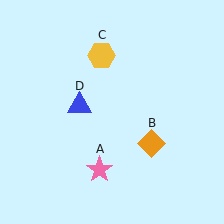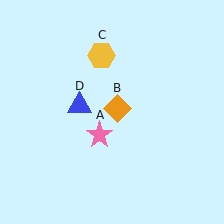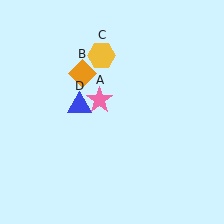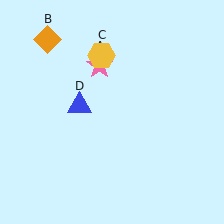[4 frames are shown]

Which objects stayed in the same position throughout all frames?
Yellow hexagon (object C) and blue triangle (object D) remained stationary.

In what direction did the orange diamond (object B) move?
The orange diamond (object B) moved up and to the left.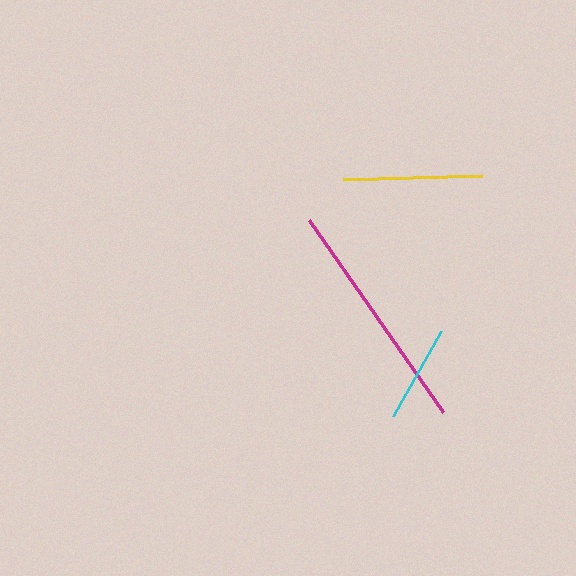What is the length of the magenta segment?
The magenta segment is approximately 234 pixels long.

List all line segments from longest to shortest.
From longest to shortest: magenta, yellow, cyan.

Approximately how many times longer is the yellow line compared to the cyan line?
The yellow line is approximately 1.4 times the length of the cyan line.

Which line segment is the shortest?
The cyan line is the shortest at approximately 97 pixels.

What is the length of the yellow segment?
The yellow segment is approximately 139 pixels long.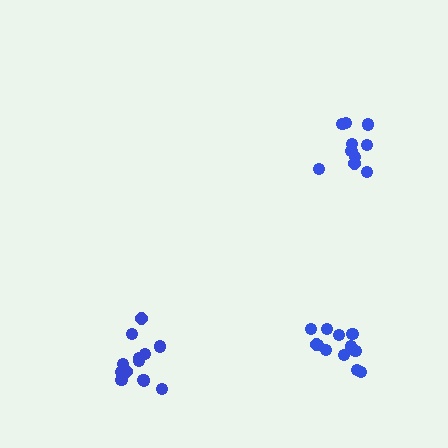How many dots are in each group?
Group 1: 10 dots, Group 2: 13 dots, Group 3: 13 dots (36 total).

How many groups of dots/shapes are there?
There are 3 groups.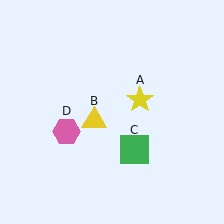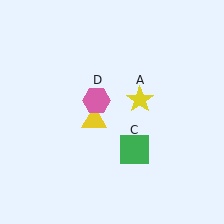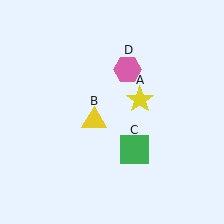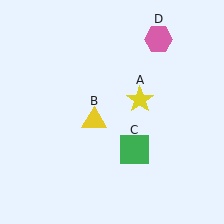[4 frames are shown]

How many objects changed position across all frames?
1 object changed position: pink hexagon (object D).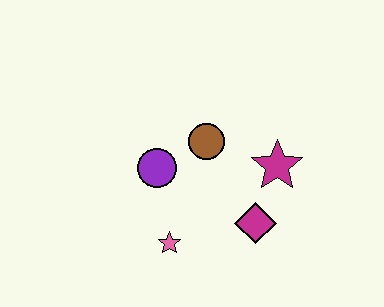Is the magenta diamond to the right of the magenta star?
No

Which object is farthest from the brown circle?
The pink star is farthest from the brown circle.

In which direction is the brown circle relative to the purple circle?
The brown circle is to the right of the purple circle.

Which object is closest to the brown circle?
The purple circle is closest to the brown circle.